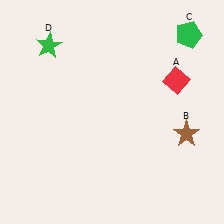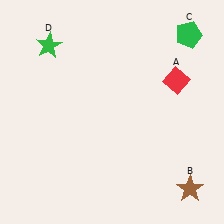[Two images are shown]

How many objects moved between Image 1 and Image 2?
1 object moved between the two images.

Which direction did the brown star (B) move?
The brown star (B) moved down.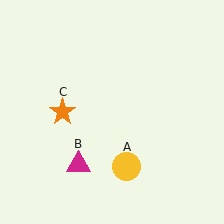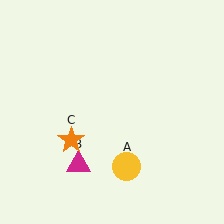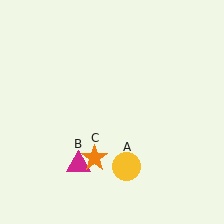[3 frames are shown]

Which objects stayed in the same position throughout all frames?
Yellow circle (object A) and magenta triangle (object B) remained stationary.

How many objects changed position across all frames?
1 object changed position: orange star (object C).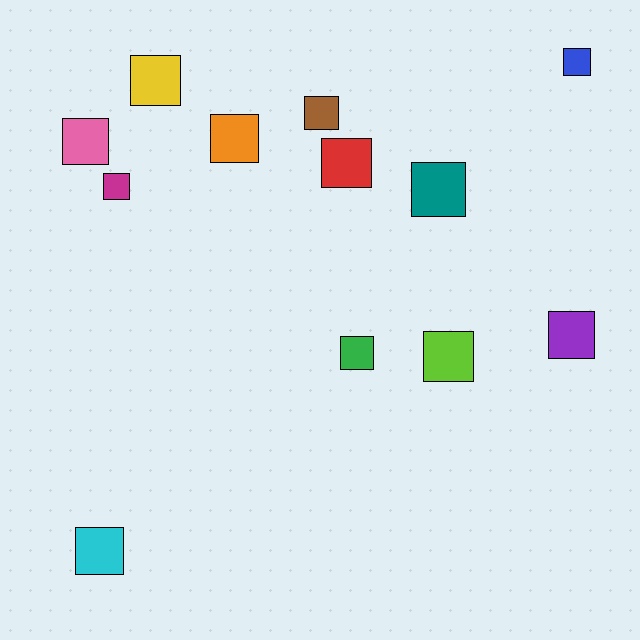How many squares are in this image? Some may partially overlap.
There are 12 squares.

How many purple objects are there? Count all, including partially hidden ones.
There is 1 purple object.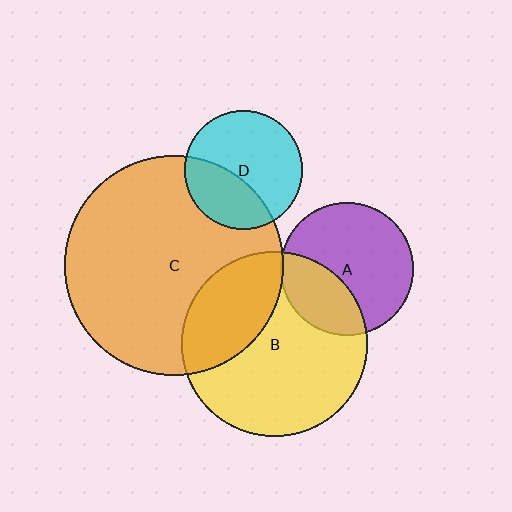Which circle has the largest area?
Circle C (orange).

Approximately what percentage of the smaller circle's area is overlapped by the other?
Approximately 30%.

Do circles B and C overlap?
Yes.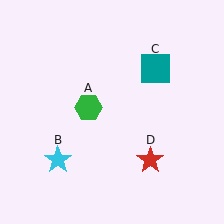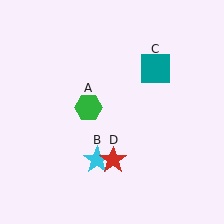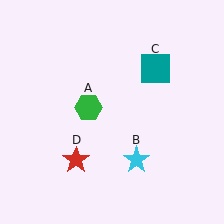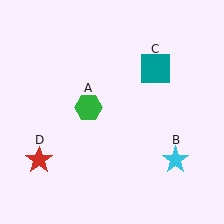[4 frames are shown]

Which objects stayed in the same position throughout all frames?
Green hexagon (object A) and teal square (object C) remained stationary.